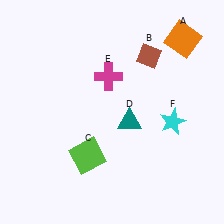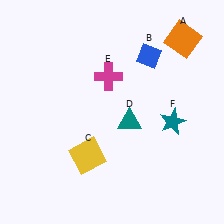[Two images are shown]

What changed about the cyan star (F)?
In Image 1, F is cyan. In Image 2, it changed to teal.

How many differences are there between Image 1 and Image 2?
There are 3 differences between the two images.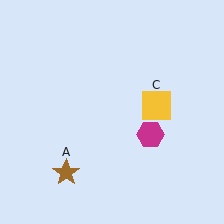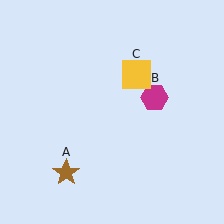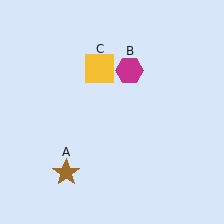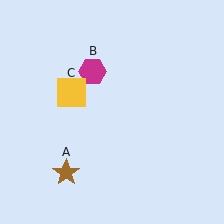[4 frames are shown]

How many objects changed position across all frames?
2 objects changed position: magenta hexagon (object B), yellow square (object C).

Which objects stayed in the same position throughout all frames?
Brown star (object A) remained stationary.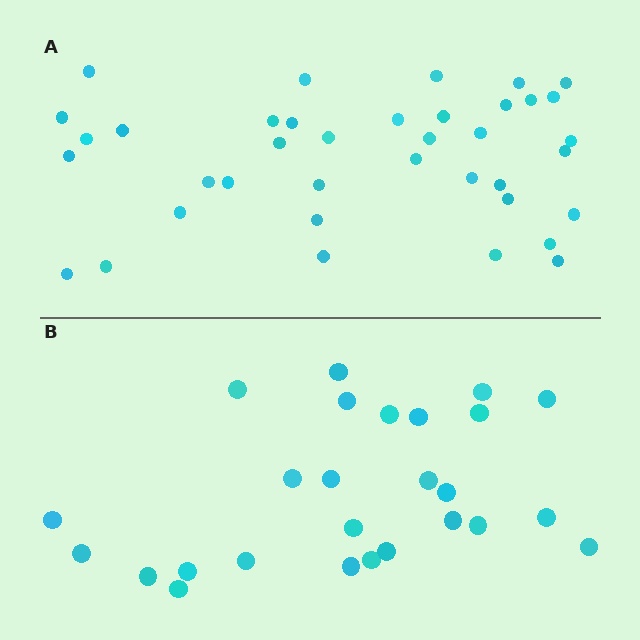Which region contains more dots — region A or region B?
Region A (the top region) has more dots.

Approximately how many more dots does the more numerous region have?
Region A has roughly 12 or so more dots than region B.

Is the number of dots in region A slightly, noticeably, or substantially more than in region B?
Region A has substantially more. The ratio is roughly 1.5 to 1.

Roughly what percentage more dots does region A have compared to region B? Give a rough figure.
About 45% more.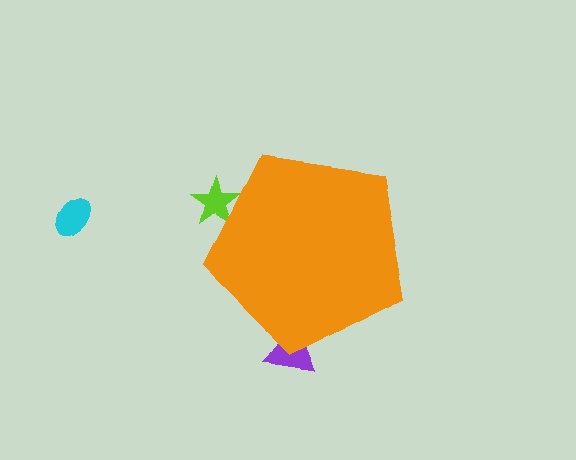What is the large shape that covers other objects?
An orange pentagon.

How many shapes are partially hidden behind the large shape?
2 shapes are partially hidden.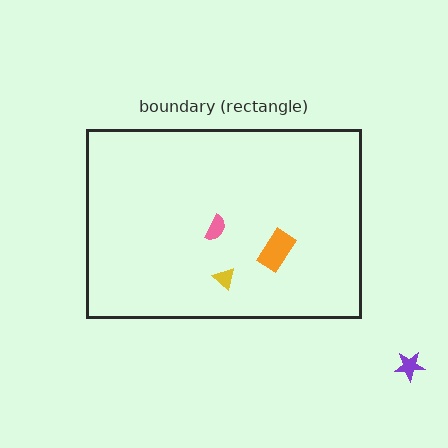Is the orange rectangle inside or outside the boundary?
Inside.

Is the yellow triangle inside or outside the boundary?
Inside.